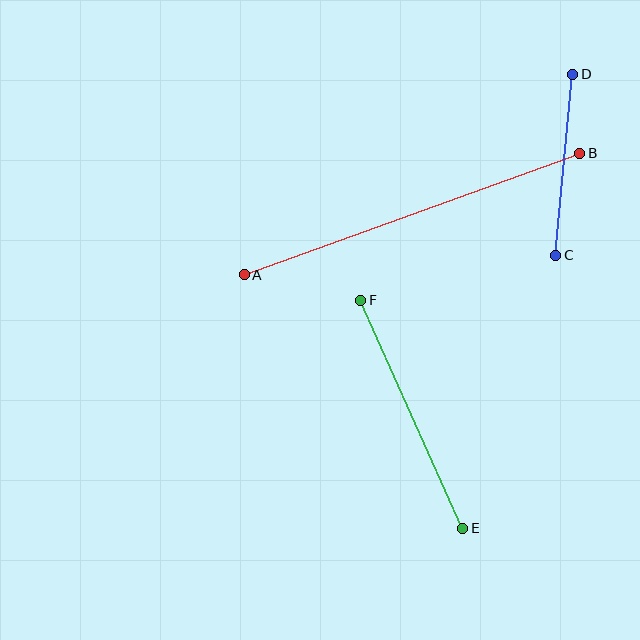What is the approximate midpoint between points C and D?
The midpoint is at approximately (564, 165) pixels.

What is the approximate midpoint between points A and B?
The midpoint is at approximately (412, 214) pixels.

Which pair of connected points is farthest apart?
Points A and B are farthest apart.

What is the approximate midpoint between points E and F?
The midpoint is at approximately (412, 414) pixels.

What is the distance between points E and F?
The distance is approximately 250 pixels.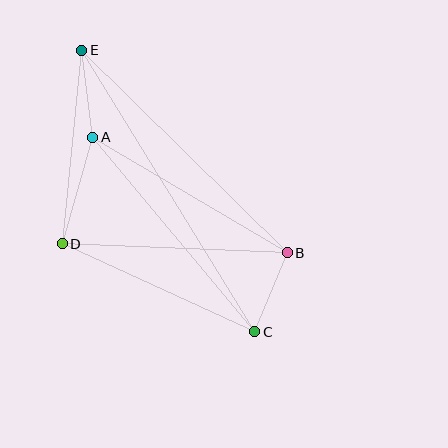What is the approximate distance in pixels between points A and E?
The distance between A and E is approximately 88 pixels.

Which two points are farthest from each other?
Points C and E are farthest from each other.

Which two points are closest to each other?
Points B and C are closest to each other.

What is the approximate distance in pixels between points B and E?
The distance between B and E is approximately 288 pixels.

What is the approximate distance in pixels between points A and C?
The distance between A and C is approximately 253 pixels.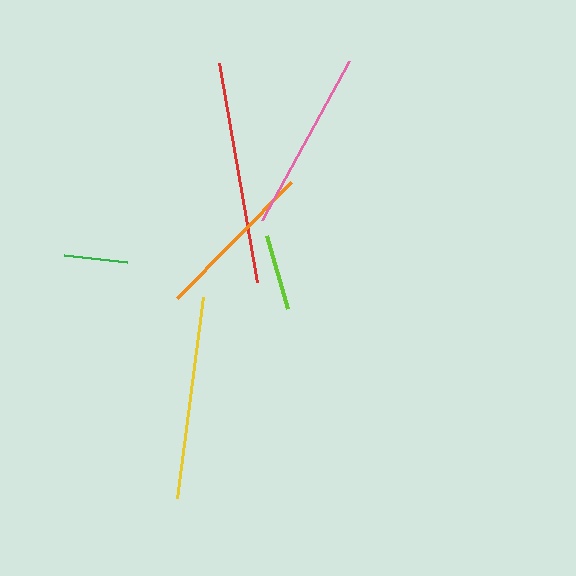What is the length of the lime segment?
The lime segment is approximately 76 pixels long.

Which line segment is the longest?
The red line is the longest at approximately 222 pixels.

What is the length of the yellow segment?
The yellow segment is approximately 202 pixels long.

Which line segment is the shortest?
The green line is the shortest at approximately 63 pixels.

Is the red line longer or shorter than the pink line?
The red line is longer than the pink line.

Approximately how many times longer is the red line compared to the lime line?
The red line is approximately 2.9 times the length of the lime line.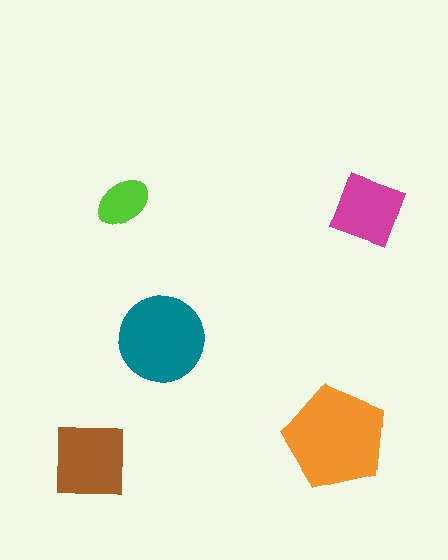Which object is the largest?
The orange pentagon.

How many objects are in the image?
There are 5 objects in the image.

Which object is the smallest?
The lime ellipse.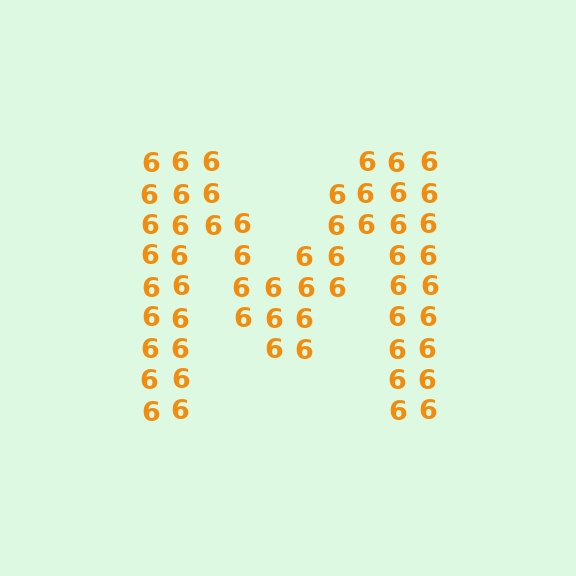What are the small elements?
The small elements are digit 6's.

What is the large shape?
The large shape is the letter M.